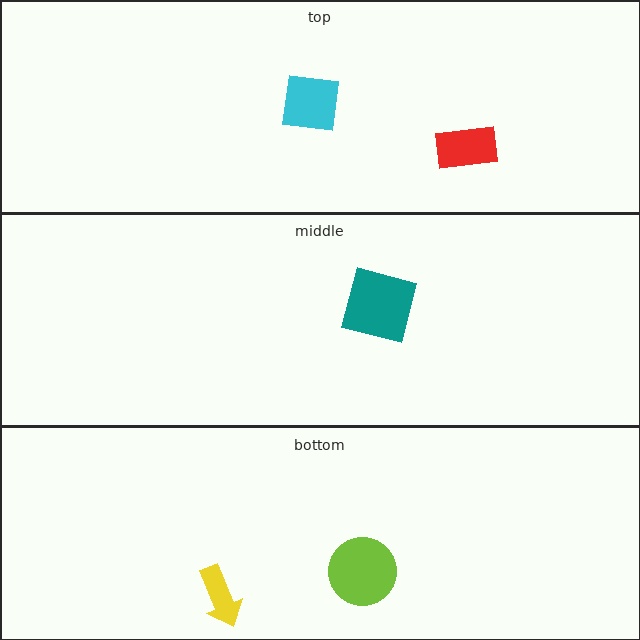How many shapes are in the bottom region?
2.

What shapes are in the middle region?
The teal square.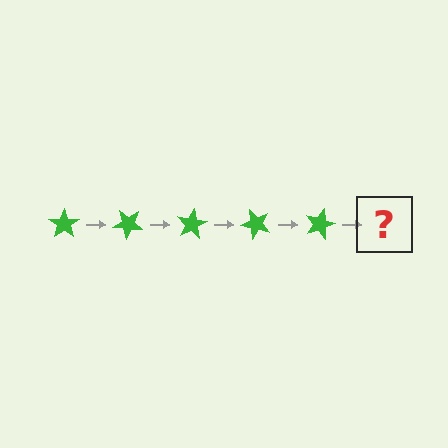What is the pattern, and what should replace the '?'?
The pattern is that the star rotates 40 degrees each step. The '?' should be a green star rotated 200 degrees.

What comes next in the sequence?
The next element should be a green star rotated 200 degrees.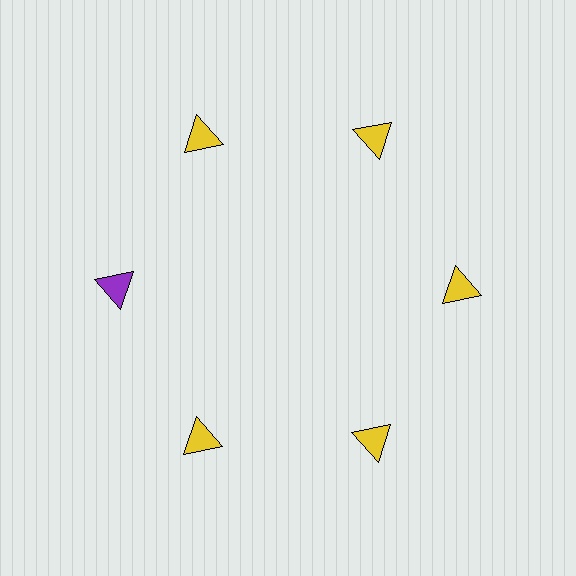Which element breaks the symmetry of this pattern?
The purple triangle at roughly the 9 o'clock position breaks the symmetry. All other shapes are yellow triangles.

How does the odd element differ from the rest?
It has a different color: purple instead of yellow.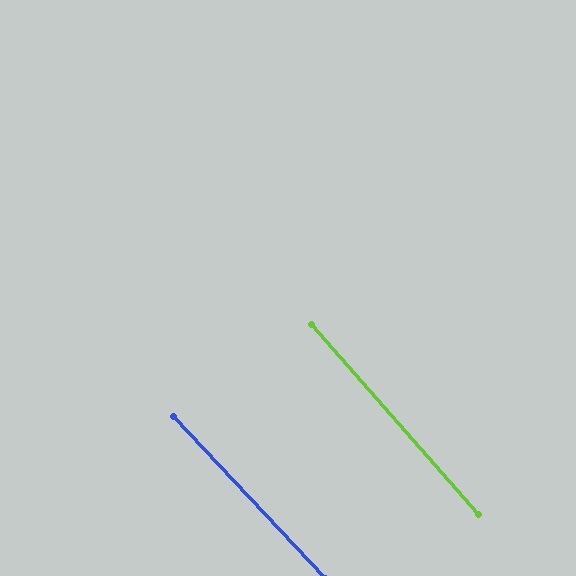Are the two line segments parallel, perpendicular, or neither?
Parallel — their directions differ by only 1.6°.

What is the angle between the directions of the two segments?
Approximately 2 degrees.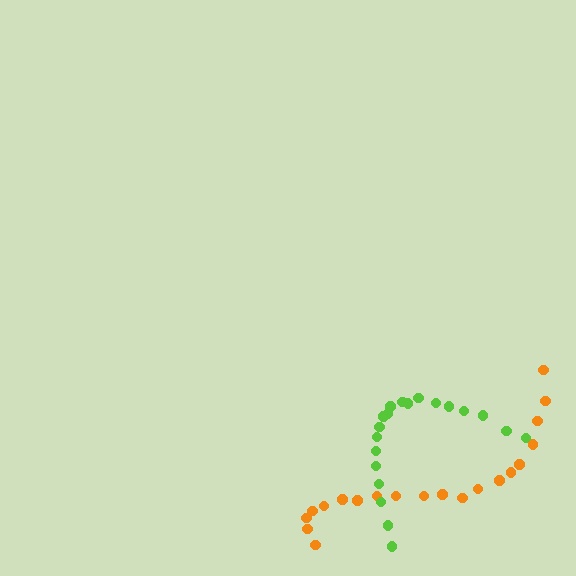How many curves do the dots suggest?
There are 2 distinct paths.